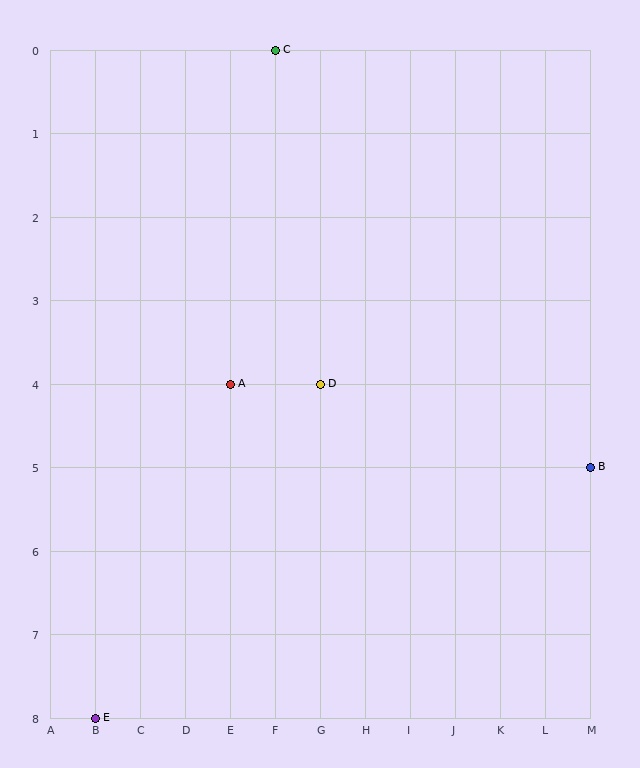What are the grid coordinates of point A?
Point A is at grid coordinates (E, 4).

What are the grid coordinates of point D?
Point D is at grid coordinates (G, 4).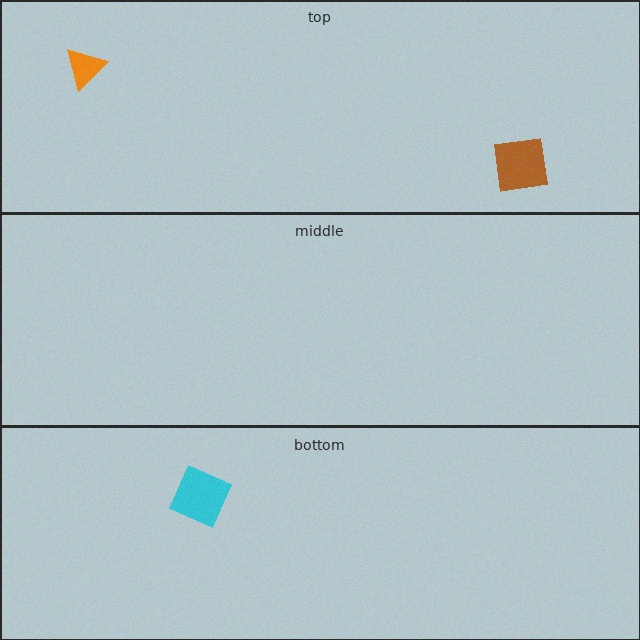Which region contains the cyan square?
The bottom region.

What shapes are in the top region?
The brown square, the orange triangle.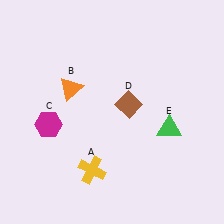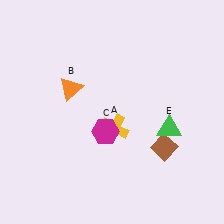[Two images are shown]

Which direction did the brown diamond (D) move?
The brown diamond (D) moved down.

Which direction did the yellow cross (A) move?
The yellow cross (A) moved up.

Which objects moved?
The objects that moved are: the yellow cross (A), the magenta hexagon (C), the brown diamond (D).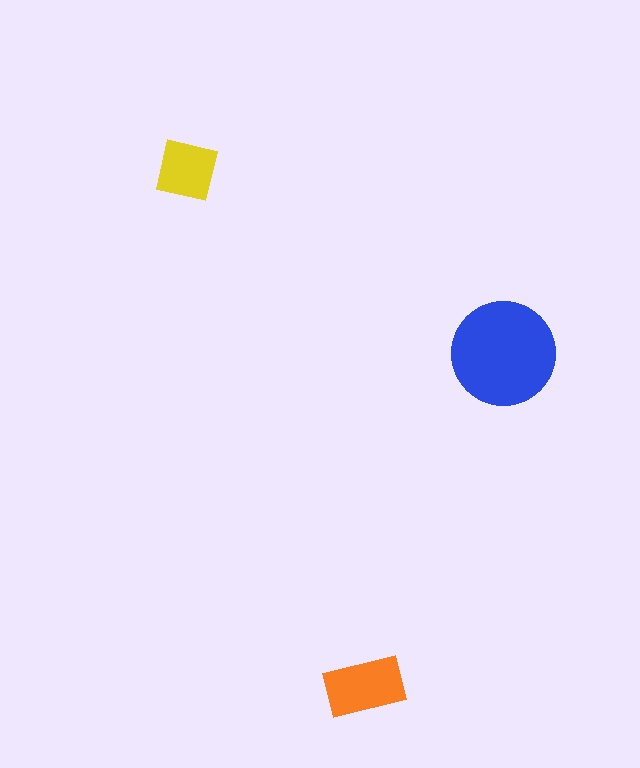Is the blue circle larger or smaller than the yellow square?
Larger.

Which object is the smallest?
The yellow square.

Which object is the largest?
The blue circle.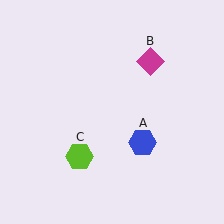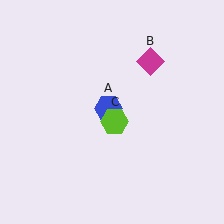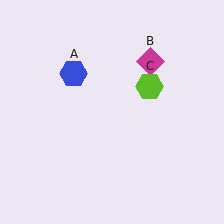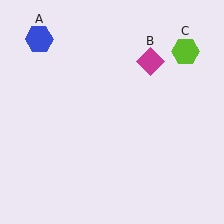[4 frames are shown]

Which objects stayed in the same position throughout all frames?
Magenta diamond (object B) remained stationary.